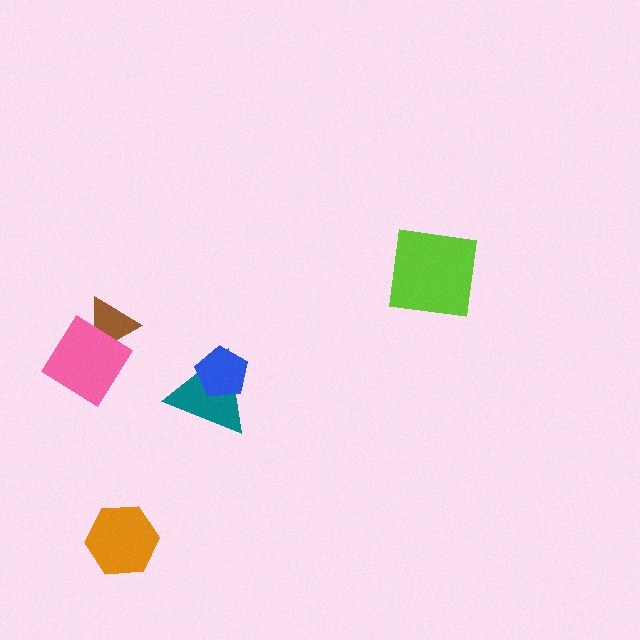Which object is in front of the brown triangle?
The pink diamond is in front of the brown triangle.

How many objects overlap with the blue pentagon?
1 object overlaps with the blue pentagon.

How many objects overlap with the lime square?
0 objects overlap with the lime square.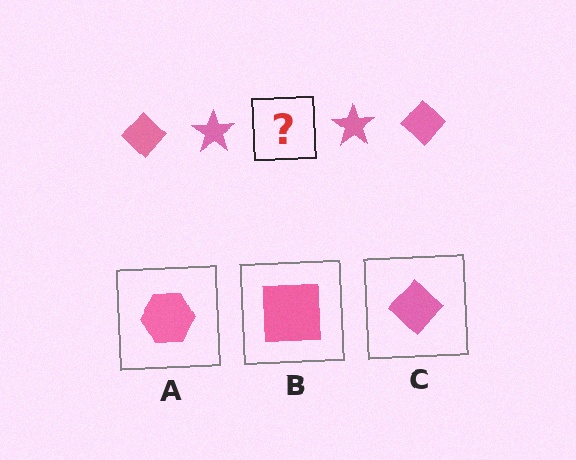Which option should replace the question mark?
Option C.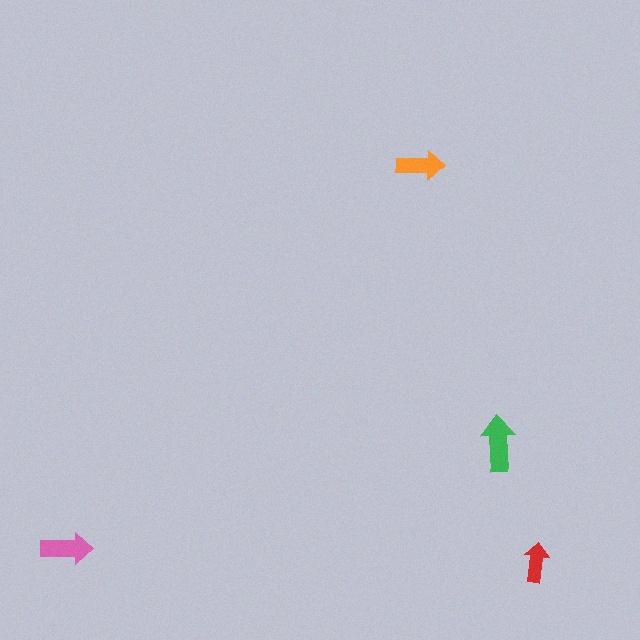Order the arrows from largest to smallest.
the green one, the pink one, the orange one, the red one.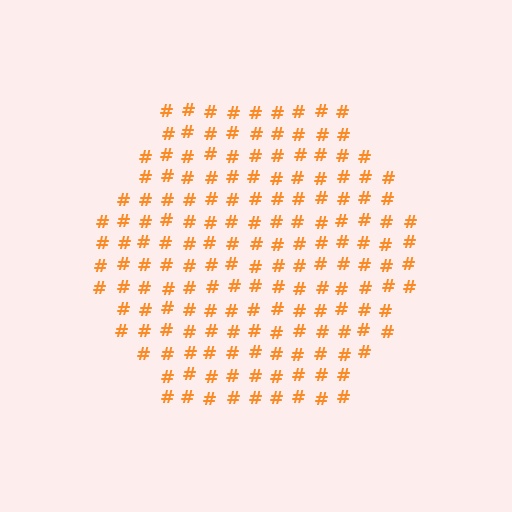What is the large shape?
The large shape is a hexagon.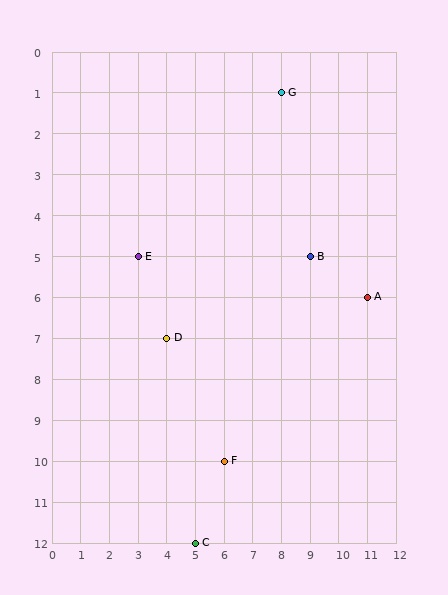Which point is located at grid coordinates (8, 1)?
Point G is at (8, 1).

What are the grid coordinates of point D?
Point D is at grid coordinates (4, 7).